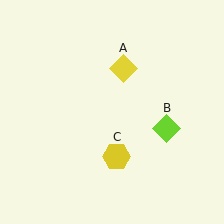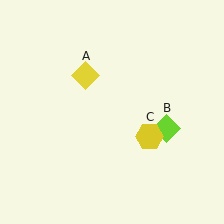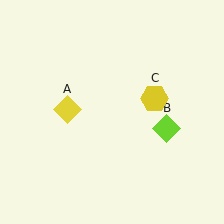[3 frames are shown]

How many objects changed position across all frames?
2 objects changed position: yellow diamond (object A), yellow hexagon (object C).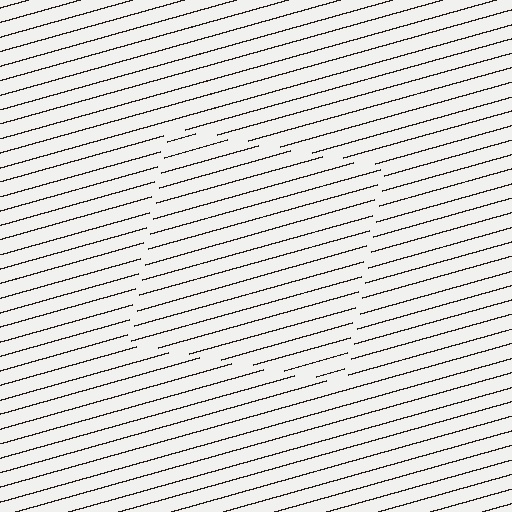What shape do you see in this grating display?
An illusory square. The interior of the shape contains the same grating, shifted by half a period — the contour is defined by the phase discontinuity where line-ends from the inner and outer gratings abut.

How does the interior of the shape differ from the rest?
The interior of the shape contains the same grating, shifted by half a period — the contour is defined by the phase discontinuity where line-ends from the inner and outer gratings abut.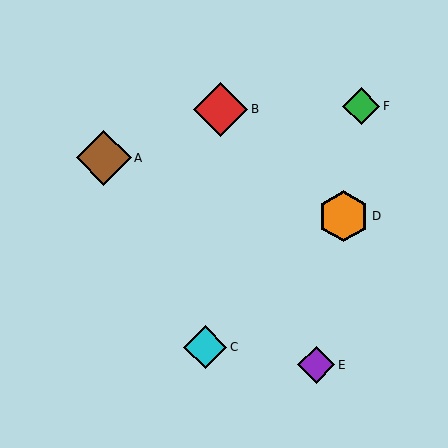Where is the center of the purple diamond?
The center of the purple diamond is at (316, 365).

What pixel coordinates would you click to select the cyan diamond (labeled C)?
Click at (205, 347) to select the cyan diamond C.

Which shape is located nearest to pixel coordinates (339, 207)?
The orange hexagon (labeled D) at (344, 216) is nearest to that location.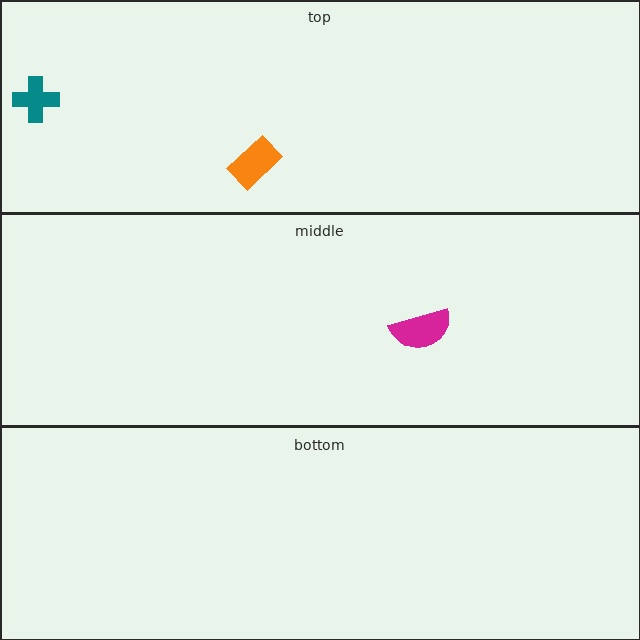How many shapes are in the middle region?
1.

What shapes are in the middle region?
The magenta semicircle.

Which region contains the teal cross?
The top region.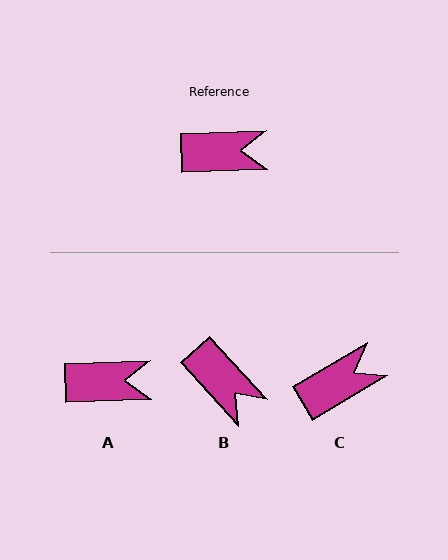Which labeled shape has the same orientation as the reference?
A.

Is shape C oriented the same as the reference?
No, it is off by about 29 degrees.